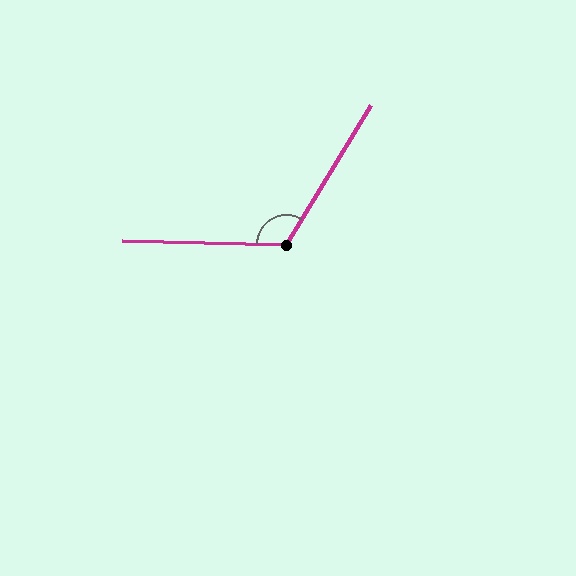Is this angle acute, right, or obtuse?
It is obtuse.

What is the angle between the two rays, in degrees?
Approximately 120 degrees.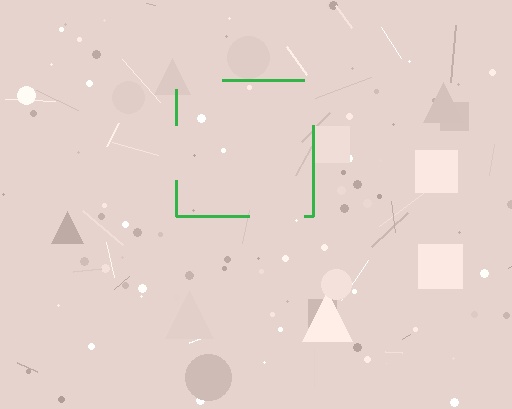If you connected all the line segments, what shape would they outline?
They would outline a square.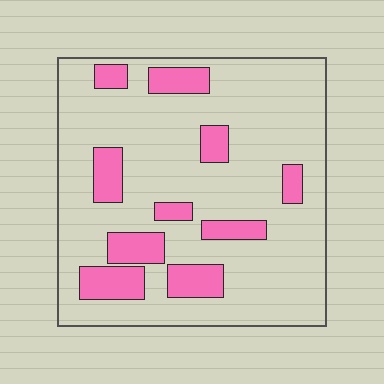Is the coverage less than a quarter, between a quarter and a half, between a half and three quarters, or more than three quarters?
Less than a quarter.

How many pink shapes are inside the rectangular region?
10.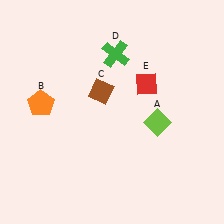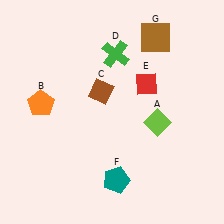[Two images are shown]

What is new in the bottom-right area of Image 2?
A teal pentagon (F) was added in the bottom-right area of Image 2.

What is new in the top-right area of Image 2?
A brown square (G) was added in the top-right area of Image 2.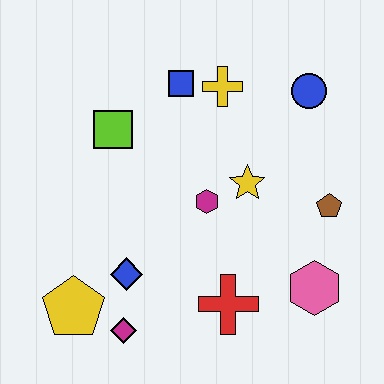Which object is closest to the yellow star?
The magenta hexagon is closest to the yellow star.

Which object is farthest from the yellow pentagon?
The blue circle is farthest from the yellow pentagon.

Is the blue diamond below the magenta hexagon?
Yes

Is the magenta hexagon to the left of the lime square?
No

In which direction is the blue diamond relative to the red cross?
The blue diamond is to the left of the red cross.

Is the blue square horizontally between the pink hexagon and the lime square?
Yes